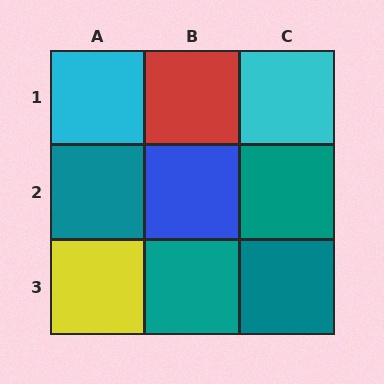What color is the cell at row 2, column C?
Teal.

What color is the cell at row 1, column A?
Cyan.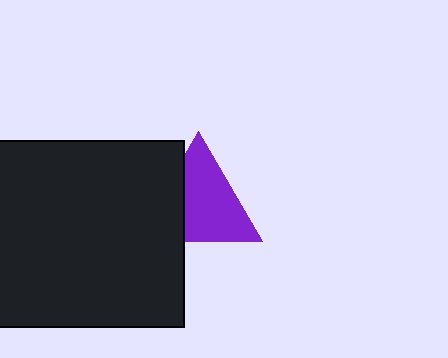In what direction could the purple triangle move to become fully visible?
The purple triangle could move right. That would shift it out from behind the black rectangle entirely.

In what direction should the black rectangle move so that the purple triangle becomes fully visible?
The black rectangle should move left. That is the shortest direction to clear the overlap and leave the purple triangle fully visible.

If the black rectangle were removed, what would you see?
You would see the complete purple triangle.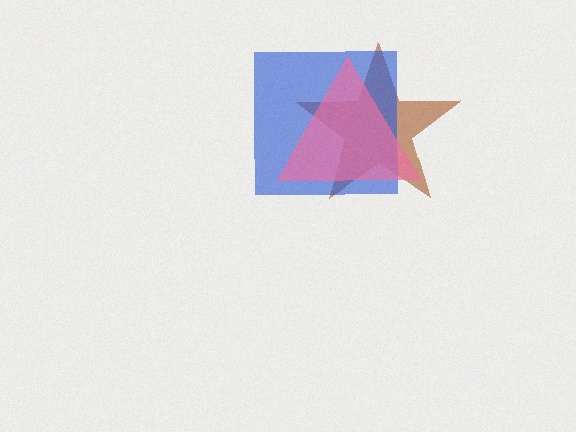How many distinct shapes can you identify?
There are 3 distinct shapes: a brown star, a blue square, a pink triangle.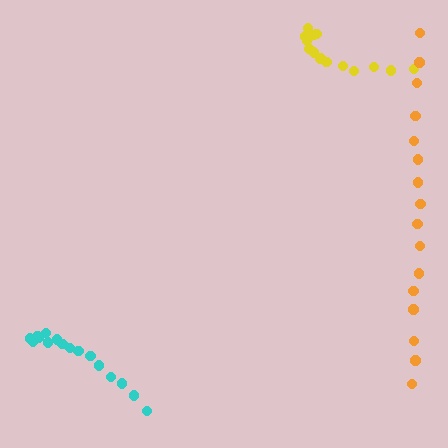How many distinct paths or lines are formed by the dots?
There are 3 distinct paths.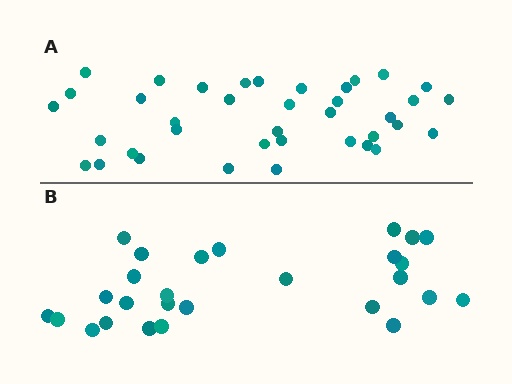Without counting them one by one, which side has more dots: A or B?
Region A (the top region) has more dots.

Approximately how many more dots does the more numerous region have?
Region A has roughly 12 or so more dots than region B.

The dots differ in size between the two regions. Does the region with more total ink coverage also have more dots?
No. Region B has more total ink coverage because its dots are larger, but region A actually contains more individual dots. Total area can be misleading — the number of items is what matters here.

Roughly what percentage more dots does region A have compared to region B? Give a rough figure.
About 40% more.